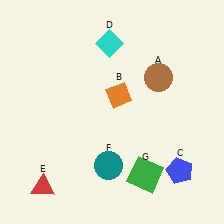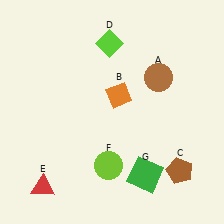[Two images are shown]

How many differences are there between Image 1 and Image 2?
There are 3 differences between the two images.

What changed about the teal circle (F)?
In Image 1, F is teal. In Image 2, it changed to lime.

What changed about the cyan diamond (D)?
In Image 1, D is cyan. In Image 2, it changed to lime.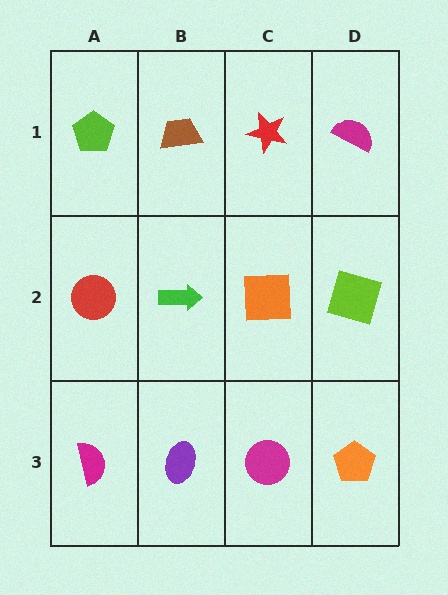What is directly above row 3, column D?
A lime square.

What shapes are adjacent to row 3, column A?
A red circle (row 2, column A), a purple ellipse (row 3, column B).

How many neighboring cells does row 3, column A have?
2.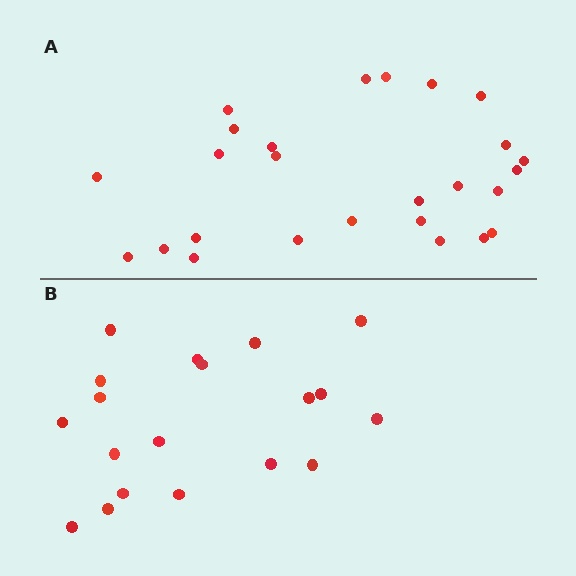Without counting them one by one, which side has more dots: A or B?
Region A (the top region) has more dots.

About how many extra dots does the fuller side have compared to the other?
Region A has roughly 8 or so more dots than region B.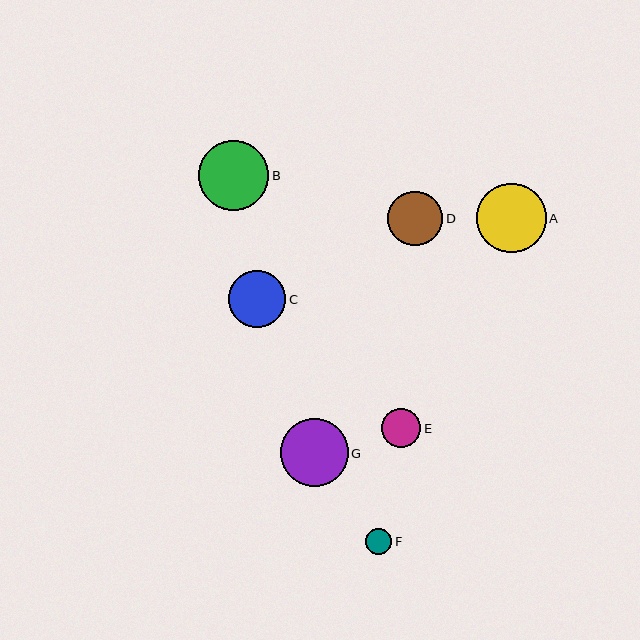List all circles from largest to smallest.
From largest to smallest: B, A, G, C, D, E, F.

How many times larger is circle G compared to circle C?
Circle G is approximately 1.2 times the size of circle C.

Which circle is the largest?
Circle B is the largest with a size of approximately 70 pixels.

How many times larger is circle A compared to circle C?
Circle A is approximately 1.2 times the size of circle C.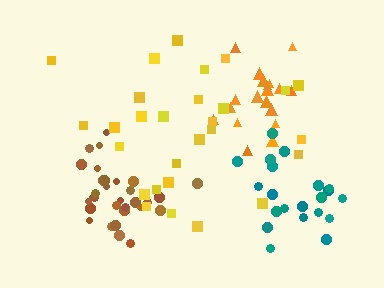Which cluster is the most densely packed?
Brown.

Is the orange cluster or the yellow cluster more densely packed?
Orange.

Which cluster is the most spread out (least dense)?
Yellow.